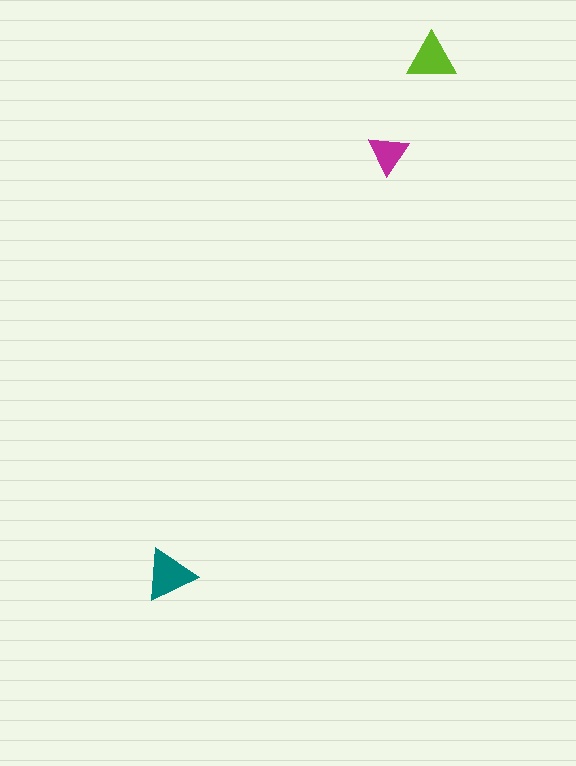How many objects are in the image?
There are 3 objects in the image.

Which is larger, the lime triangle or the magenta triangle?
The lime one.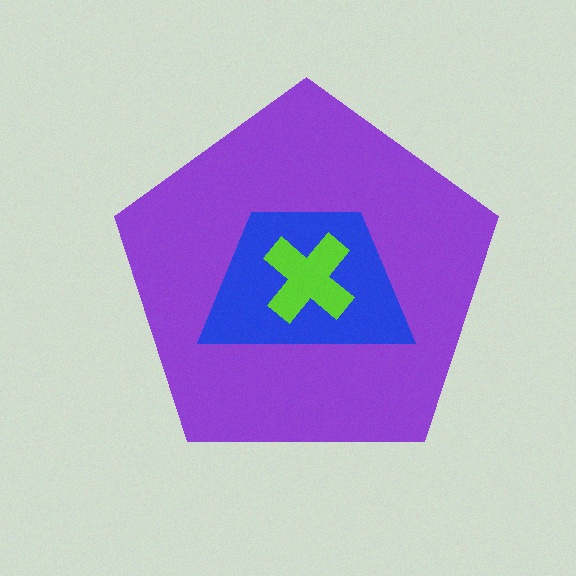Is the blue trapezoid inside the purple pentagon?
Yes.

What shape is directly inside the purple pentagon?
The blue trapezoid.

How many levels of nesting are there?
3.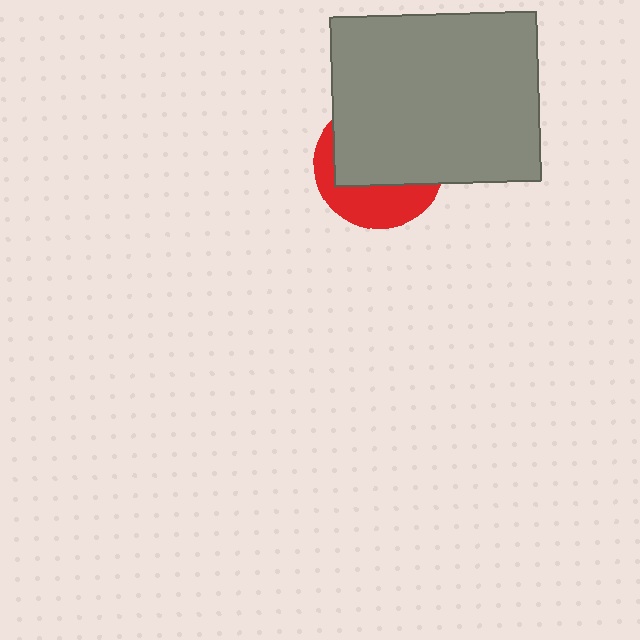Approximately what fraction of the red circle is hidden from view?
Roughly 63% of the red circle is hidden behind the gray rectangle.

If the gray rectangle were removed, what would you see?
You would see the complete red circle.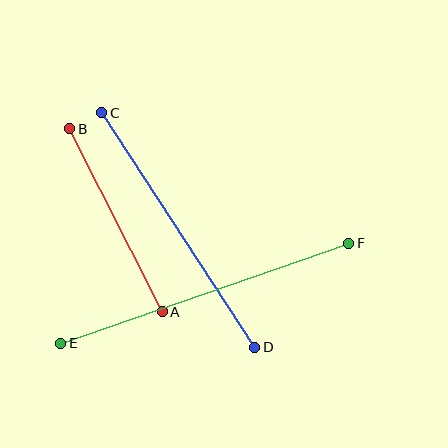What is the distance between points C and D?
The distance is approximately 280 pixels.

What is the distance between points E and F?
The distance is approximately 305 pixels.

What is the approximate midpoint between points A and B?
The midpoint is at approximately (116, 220) pixels.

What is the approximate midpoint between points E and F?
The midpoint is at approximately (205, 293) pixels.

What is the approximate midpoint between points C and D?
The midpoint is at approximately (178, 230) pixels.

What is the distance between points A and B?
The distance is approximately 205 pixels.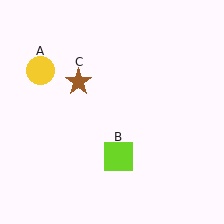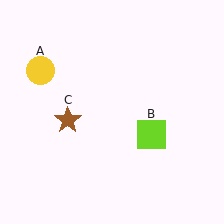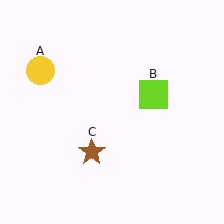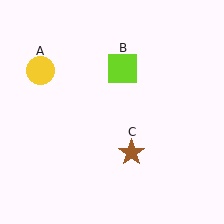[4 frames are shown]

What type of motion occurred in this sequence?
The lime square (object B), brown star (object C) rotated counterclockwise around the center of the scene.